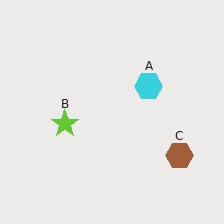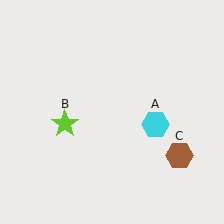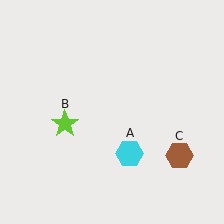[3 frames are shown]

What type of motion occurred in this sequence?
The cyan hexagon (object A) rotated clockwise around the center of the scene.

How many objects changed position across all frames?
1 object changed position: cyan hexagon (object A).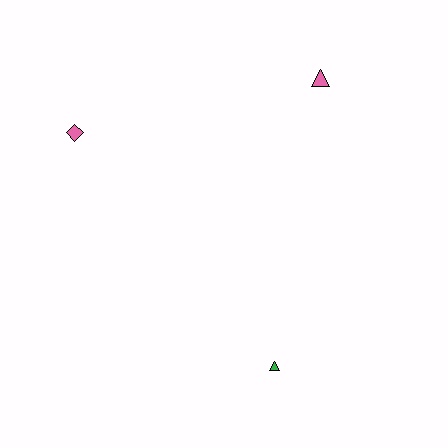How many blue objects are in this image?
There are no blue objects.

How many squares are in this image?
There are no squares.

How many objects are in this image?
There are 3 objects.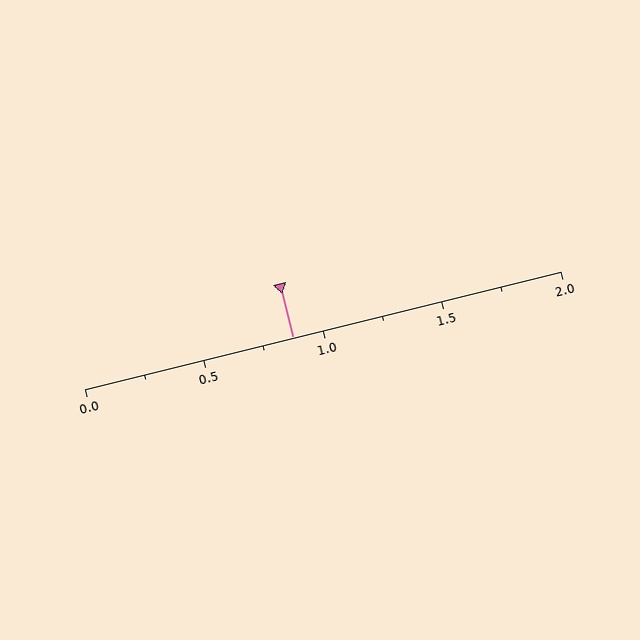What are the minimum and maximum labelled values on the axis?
The axis runs from 0.0 to 2.0.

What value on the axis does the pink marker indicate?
The marker indicates approximately 0.88.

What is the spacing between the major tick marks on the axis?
The major ticks are spaced 0.5 apart.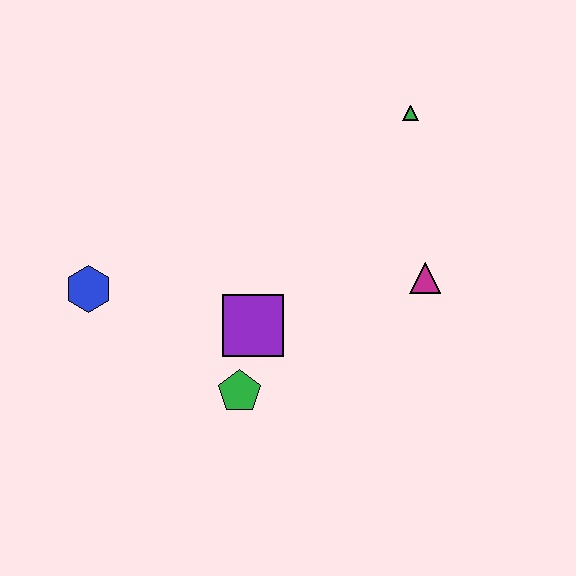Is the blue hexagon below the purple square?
No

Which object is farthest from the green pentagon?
The green triangle is farthest from the green pentagon.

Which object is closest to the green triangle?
The magenta triangle is closest to the green triangle.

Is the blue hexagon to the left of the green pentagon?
Yes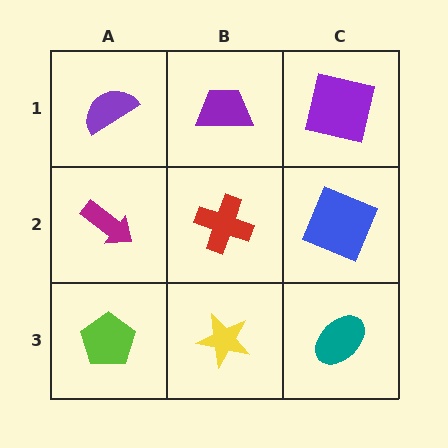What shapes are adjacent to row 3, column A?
A magenta arrow (row 2, column A), a yellow star (row 3, column B).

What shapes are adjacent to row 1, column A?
A magenta arrow (row 2, column A), a purple trapezoid (row 1, column B).